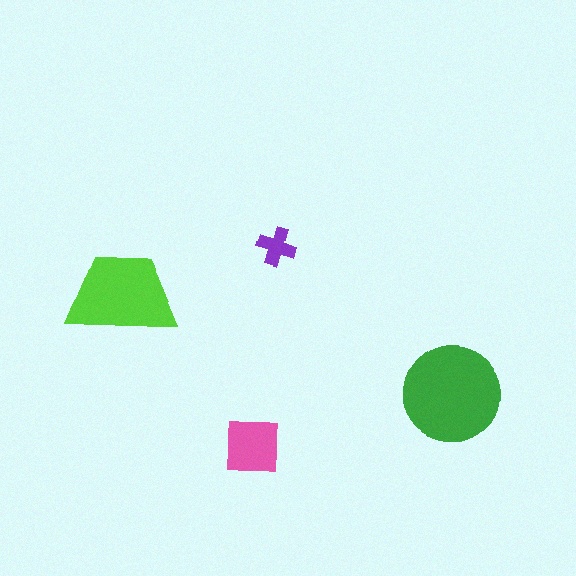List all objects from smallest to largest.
The purple cross, the pink square, the lime trapezoid, the green circle.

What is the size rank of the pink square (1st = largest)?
3rd.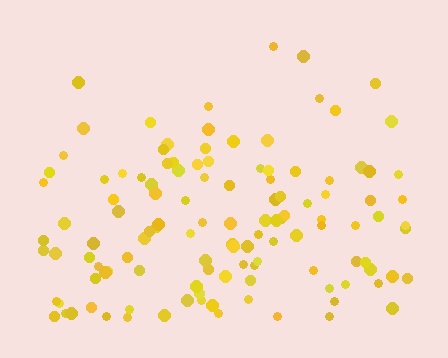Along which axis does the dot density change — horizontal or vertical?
Vertical.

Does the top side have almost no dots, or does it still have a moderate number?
Still a moderate number, just noticeably fewer than the bottom.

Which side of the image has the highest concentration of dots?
The bottom.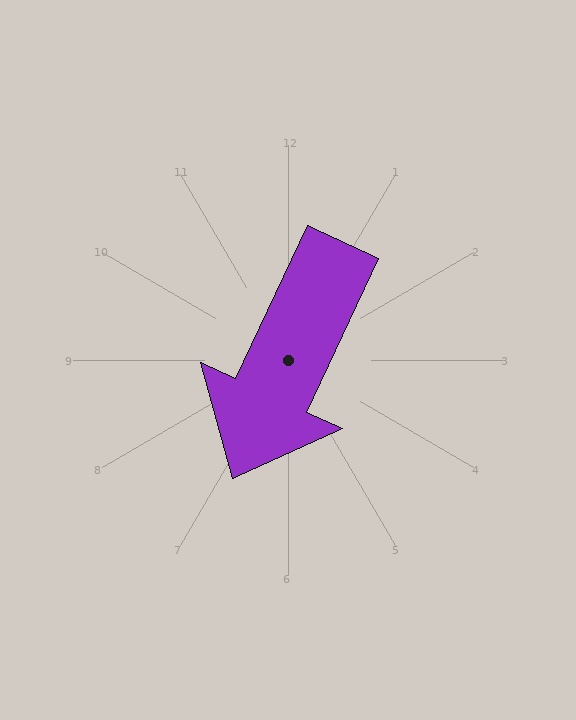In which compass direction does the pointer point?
Southwest.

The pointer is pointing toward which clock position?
Roughly 7 o'clock.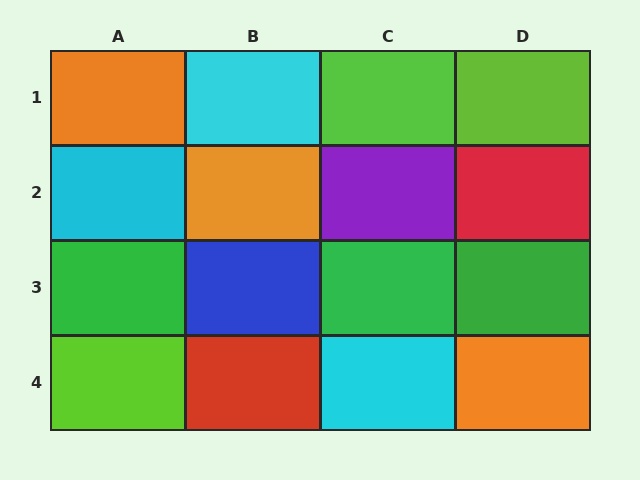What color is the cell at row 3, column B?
Blue.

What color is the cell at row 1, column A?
Orange.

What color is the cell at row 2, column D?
Red.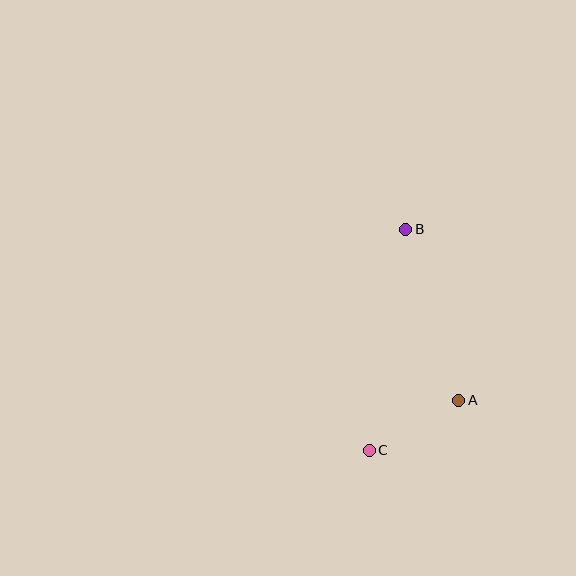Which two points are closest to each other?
Points A and C are closest to each other.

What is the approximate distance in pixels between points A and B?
The distance between A and B is approximately 179 pixels.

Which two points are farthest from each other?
Points B and C are farthest from each other.